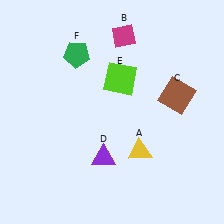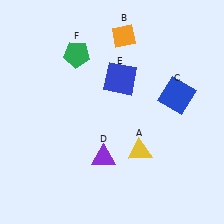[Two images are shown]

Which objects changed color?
B changed from magenta to orange. C changed from brown to blue. E changed from lime to blue.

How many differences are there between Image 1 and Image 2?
There are 3 differences between the two images.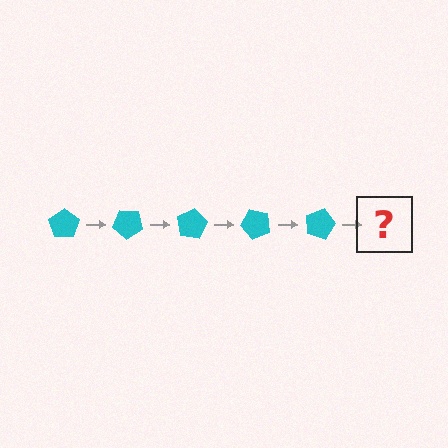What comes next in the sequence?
The next element should be a cyan pentagon rotated 200 degrees.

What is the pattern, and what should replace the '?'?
The pattern is that the pentagon rotates 40 degrees each step. The '?' should be a cyan pentagon rotated 200 degrees.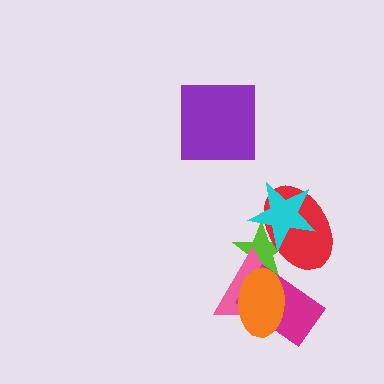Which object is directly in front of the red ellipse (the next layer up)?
The cyan star is directly in front of the red ellipse.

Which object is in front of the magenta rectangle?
The orange ellipse is in front of the magenta rectangle.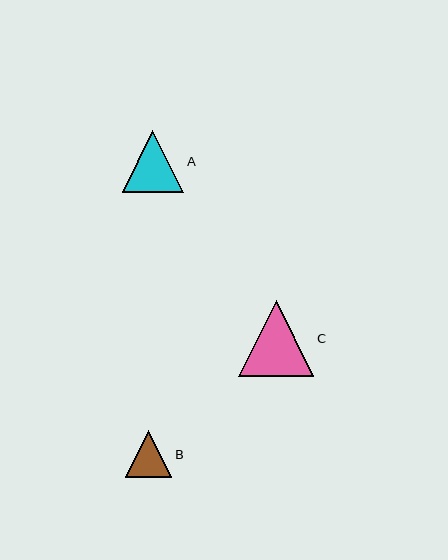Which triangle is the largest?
Triangle C is the largest with a size of approximately 75 pixels.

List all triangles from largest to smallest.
From largest to smallest: C, A, B.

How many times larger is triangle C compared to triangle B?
Triangle C is approximately 1.6 times the size of triangle B.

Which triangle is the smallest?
Triangle B is the smallest with a size of approximately 47 pixels.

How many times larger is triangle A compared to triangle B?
Triangle A is approximately 1.3 times the size of triangle B.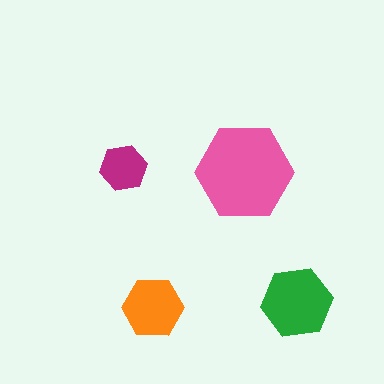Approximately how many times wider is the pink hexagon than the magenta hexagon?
About 2 times wider.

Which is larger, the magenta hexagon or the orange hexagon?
The orange one.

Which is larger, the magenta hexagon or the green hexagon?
The green one.